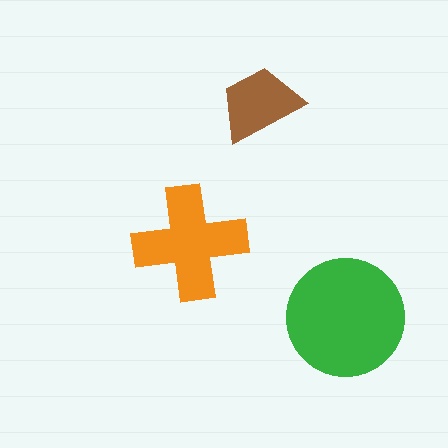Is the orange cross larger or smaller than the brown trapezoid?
Larger.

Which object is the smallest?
The brown trapezoid.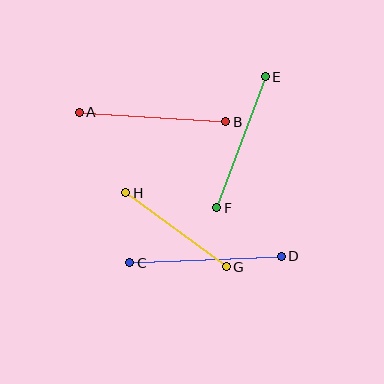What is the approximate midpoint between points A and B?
The midpoint is at approximately (152, 117) pixels.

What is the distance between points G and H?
The distance is approximately 125 pixels.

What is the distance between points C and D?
The distance is approximately 152 pixels.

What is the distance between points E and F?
The distance is approximately 139 pixels.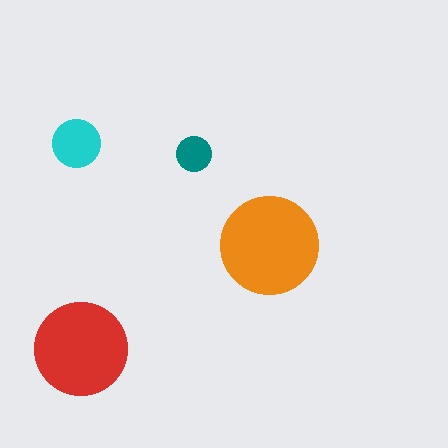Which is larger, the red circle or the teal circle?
The red one.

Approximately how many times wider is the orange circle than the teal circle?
About 3 times wider.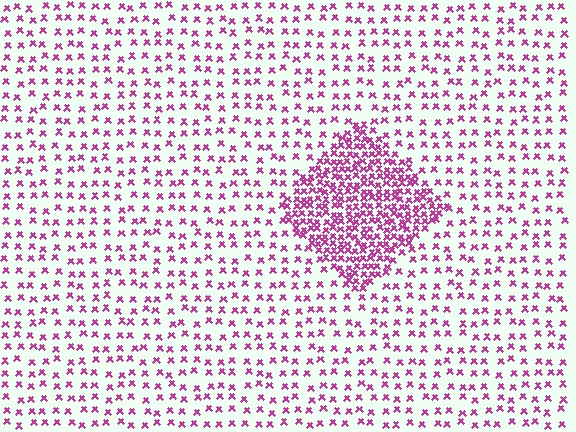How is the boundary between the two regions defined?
The boundary is defined by a change in element density (approximately 2.8x ratio). All elements are the same color, size, and shape.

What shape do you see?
I see a diamond.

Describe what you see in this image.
The image contains small magenta elements arranged at two different densities. A diamond-shaped region is visible where the elements are more densely packed than the surrounding area.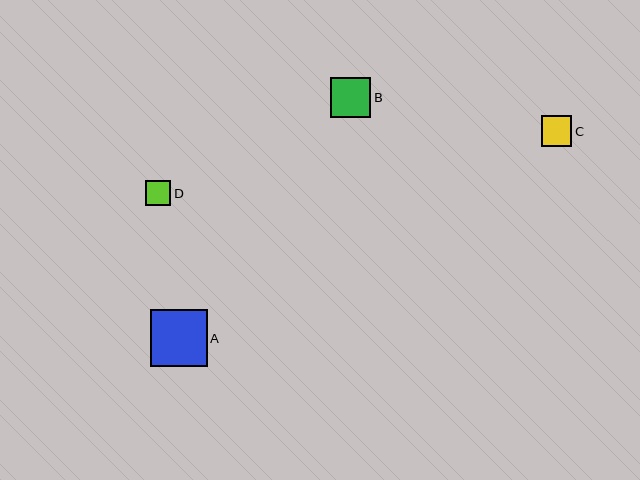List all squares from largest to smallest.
From largest to smallest: A, B, C, D.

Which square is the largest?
Square A is the largest with a size of approximately 57 pixels.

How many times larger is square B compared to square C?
Square B is approximately 1.3 times the size of square C.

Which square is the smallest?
Square D is the smallest with a size of approximately 26 pixels.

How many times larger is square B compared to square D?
Square B is approximately 1.6 times the size of square D.